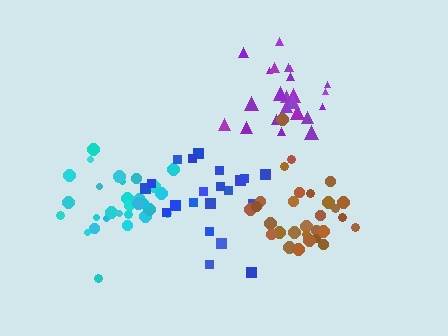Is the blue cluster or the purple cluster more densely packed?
Purple.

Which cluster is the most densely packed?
Brown.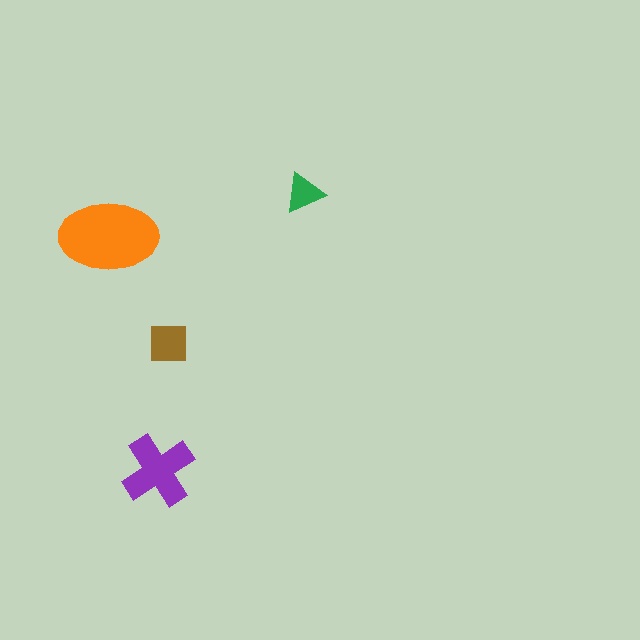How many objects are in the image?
There are 4 objects in the image.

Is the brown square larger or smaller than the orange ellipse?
Smaller.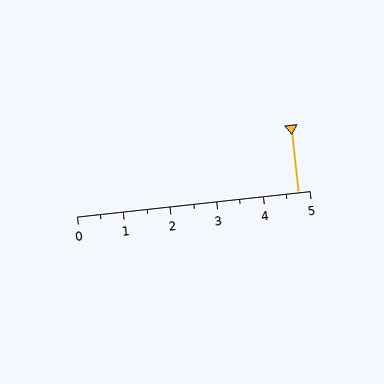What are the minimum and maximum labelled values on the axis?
The axis runs from 0 to 5.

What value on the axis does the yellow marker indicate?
The marker indicates approximately 4.8.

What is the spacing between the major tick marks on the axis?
The major ticks are spaced 1 apart.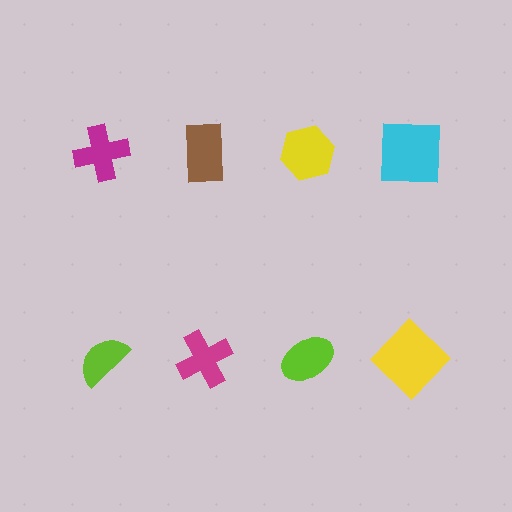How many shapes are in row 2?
4 shapes.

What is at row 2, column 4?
A yellow diamond.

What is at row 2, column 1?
A lime semicircle.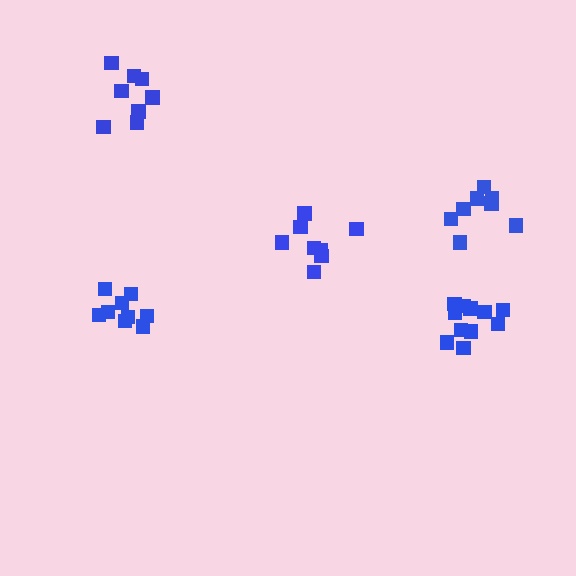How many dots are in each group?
Group 1: 8 dots, Group 2: 8 dots, Group 3: 9 dots, Group 4: 8 dots, Group 5: 11 dots (44 total).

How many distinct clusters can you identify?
There are 5 distinct clusters.